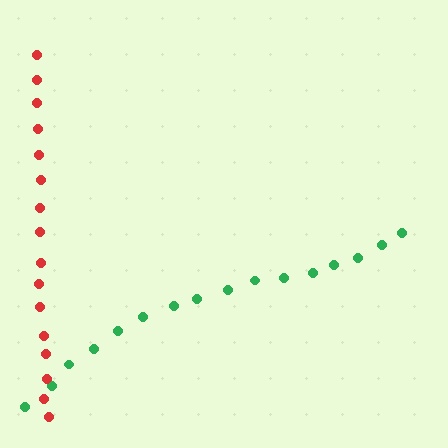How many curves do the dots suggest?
There are 2 distinct paths.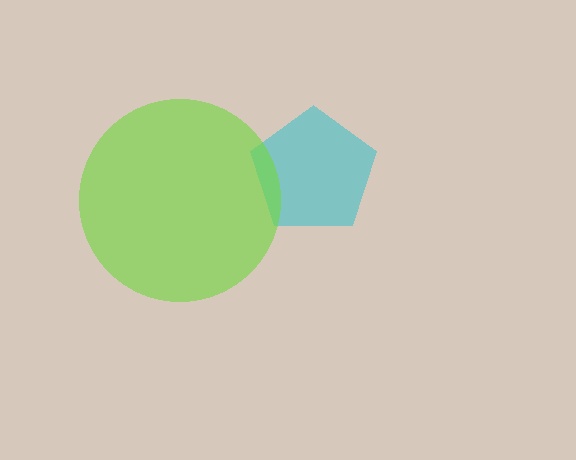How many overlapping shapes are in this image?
There are 2 overlapping shapes in the image.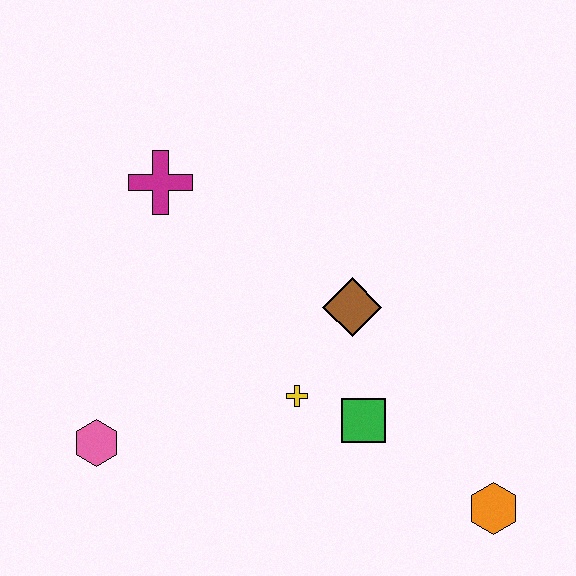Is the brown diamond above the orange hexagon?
Yes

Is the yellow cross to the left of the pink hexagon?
No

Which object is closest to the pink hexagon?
The yellow cross is closest to the pink hexagon.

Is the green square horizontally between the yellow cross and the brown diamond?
No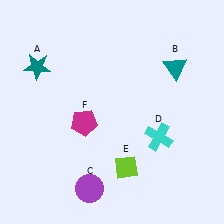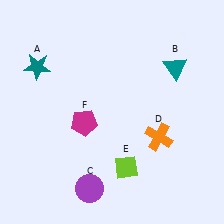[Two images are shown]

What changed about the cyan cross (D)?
In Image 1, D is cyan. In Image 2, it changed to orange.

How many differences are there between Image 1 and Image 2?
There is 1 difference between the two images.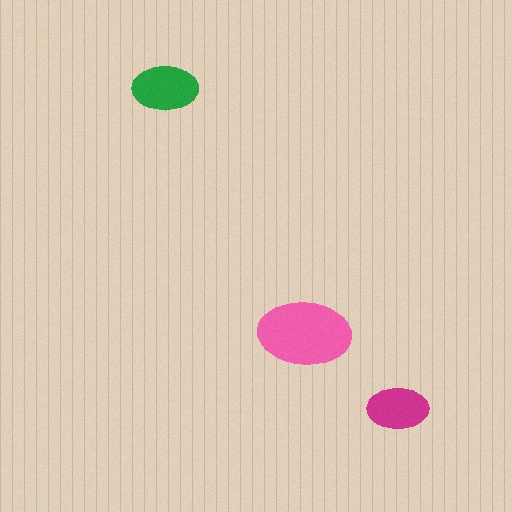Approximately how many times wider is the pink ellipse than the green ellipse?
About 1.5 times wider.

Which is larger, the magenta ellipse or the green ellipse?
The green one.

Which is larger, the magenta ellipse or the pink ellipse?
The pink one.